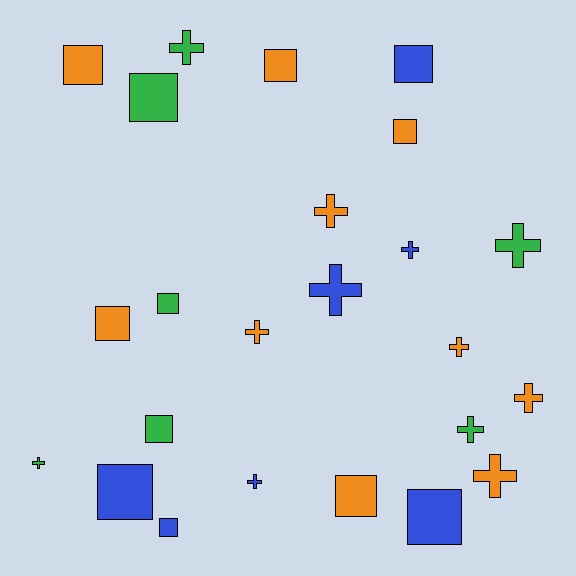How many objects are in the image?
There are 24 objects.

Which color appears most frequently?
Orange, with 10 objects.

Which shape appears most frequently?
Square, with 12 objects.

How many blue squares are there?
There are 4 blue squares.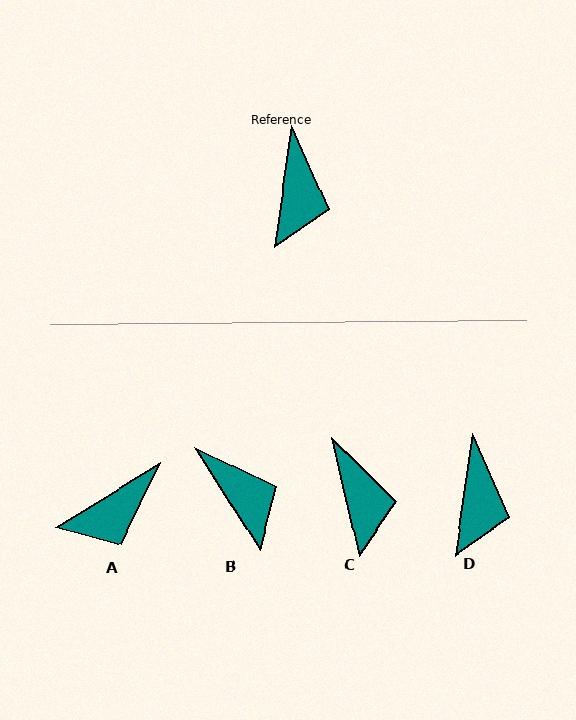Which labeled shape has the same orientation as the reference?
D.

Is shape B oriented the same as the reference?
No, it is off by about 41 degrees.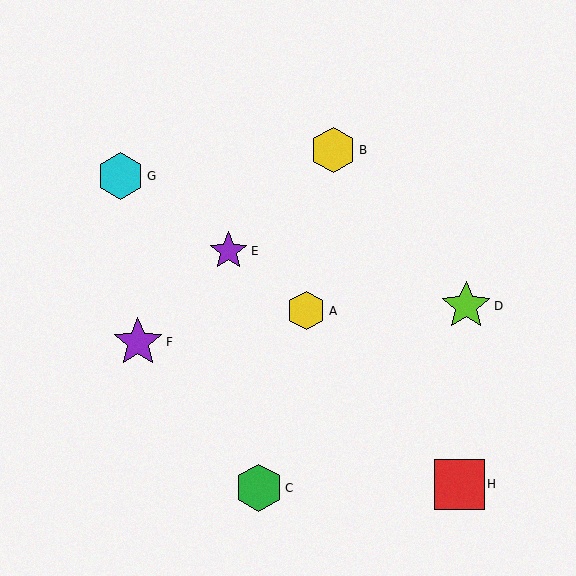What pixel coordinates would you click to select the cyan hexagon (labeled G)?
Click at (121, 176) to select the cyan hexagon G.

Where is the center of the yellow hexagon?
The center of the yellow hexagon is at (306, 311).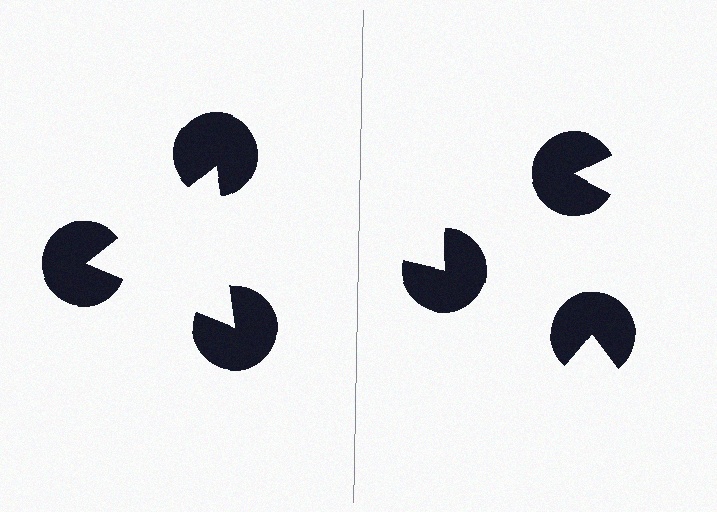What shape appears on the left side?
An illusory triangle.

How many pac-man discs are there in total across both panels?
6 — 3 on each side.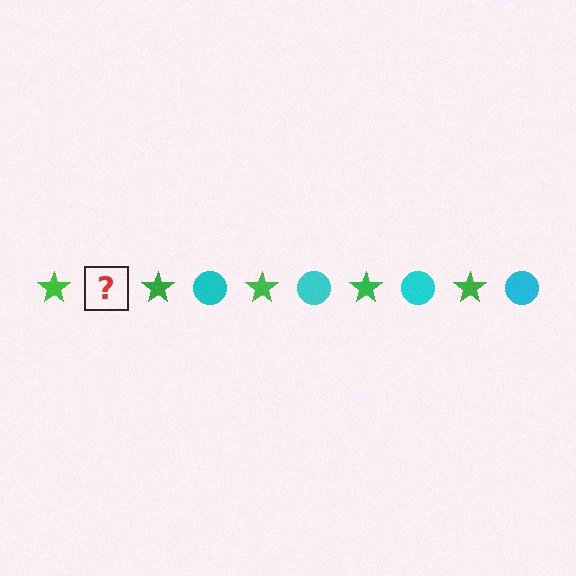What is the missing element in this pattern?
The missing element is a cyan circle.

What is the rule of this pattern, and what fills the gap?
The rule is that the pattern alternates between green star and cyan circle. The gap should be filled with a cyan circle.